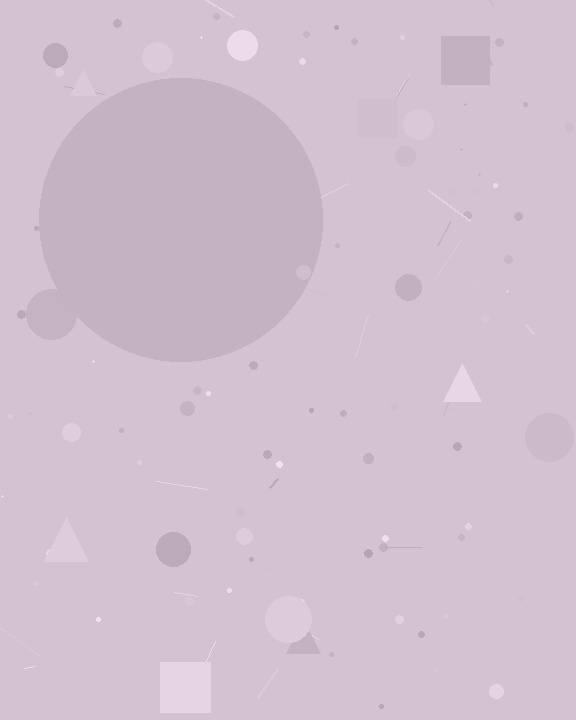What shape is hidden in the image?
A circle is hidden in the image.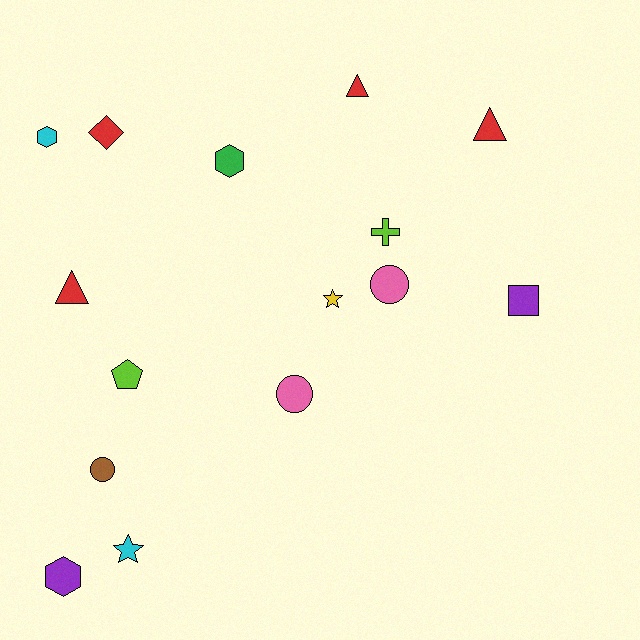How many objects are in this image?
There are 15 objects.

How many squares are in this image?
There is 1 square.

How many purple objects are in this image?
There are 2 purple objects.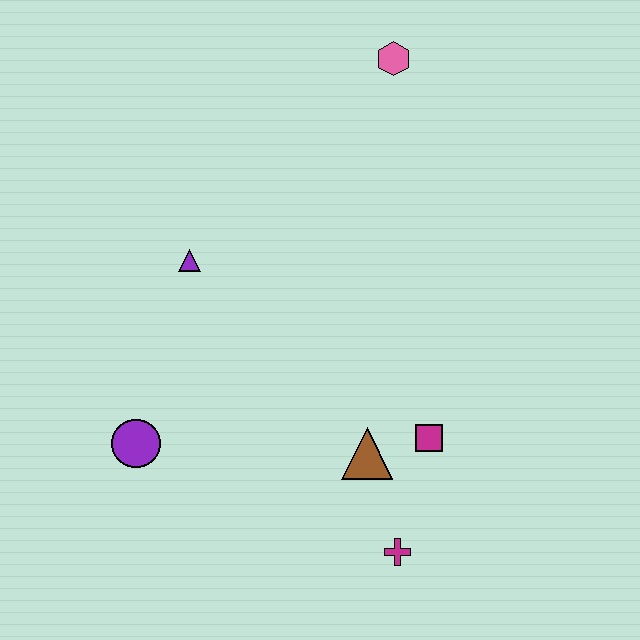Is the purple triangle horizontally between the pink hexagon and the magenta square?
No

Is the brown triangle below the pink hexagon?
Yes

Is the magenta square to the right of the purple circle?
Yes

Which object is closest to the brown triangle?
The magenta square is closest to the brown triangle.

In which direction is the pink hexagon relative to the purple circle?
The pink hexagon is above the purple circle.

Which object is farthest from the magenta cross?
The pink hexagon is farthest from the magenta cross.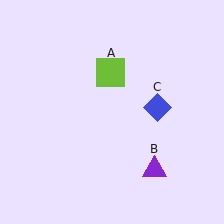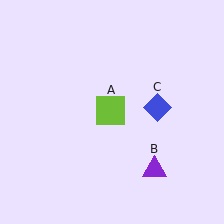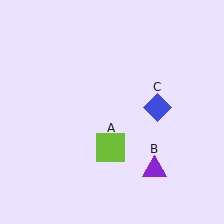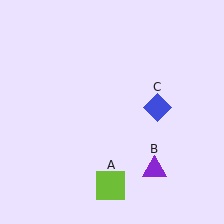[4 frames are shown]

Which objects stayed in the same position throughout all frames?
Purple triangle (object B) and blue diamond (object C) remained stationary.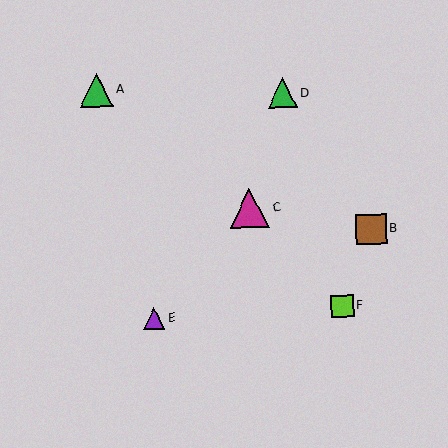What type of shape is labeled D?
Shape D is a green triangle.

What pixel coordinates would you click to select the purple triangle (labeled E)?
Click at (154, 318) to select the purple triangle E.